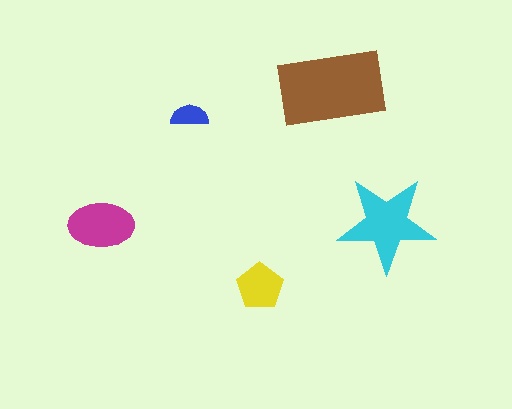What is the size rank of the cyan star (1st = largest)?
2nd.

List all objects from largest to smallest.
The brown rectangle, the cyan star, the magenta ellipse, the yellow pentagon, the blue semicircle.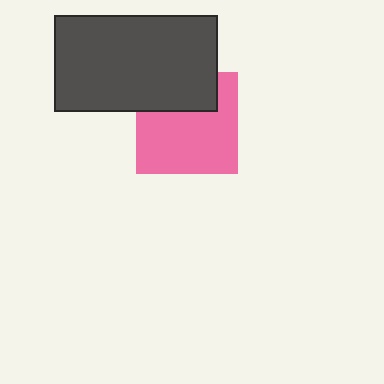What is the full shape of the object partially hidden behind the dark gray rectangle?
The partially hidden object is a pink square.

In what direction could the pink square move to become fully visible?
The pink square could move down. That would shift it out from behind the dark gray rectangle entirely.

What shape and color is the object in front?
The object in front is a dark gray rectangle.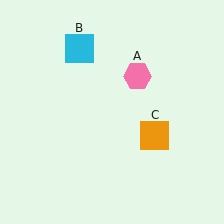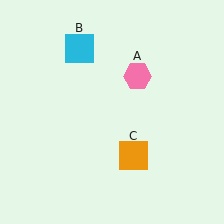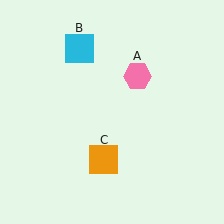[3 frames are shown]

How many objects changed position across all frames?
1 object changed position: orange square (object C).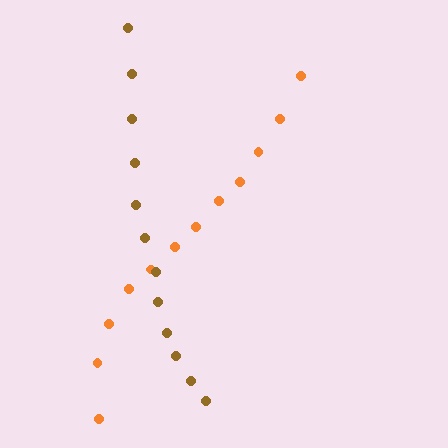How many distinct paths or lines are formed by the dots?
There are 2 distinct paths.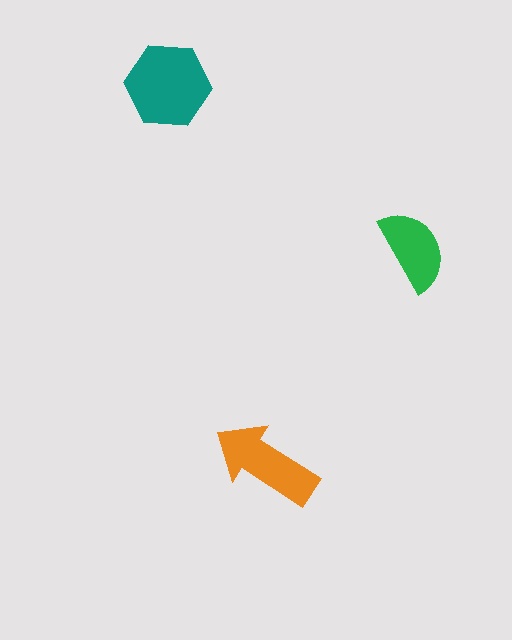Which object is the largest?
The teal hexagon.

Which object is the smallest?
The green semicircle.